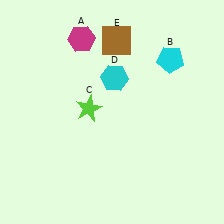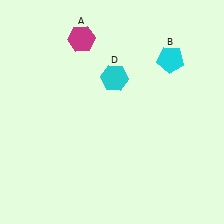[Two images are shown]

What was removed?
The lime star (C), the brown square (E) were removed in Image 2.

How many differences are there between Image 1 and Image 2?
There are 2 differences between the two images.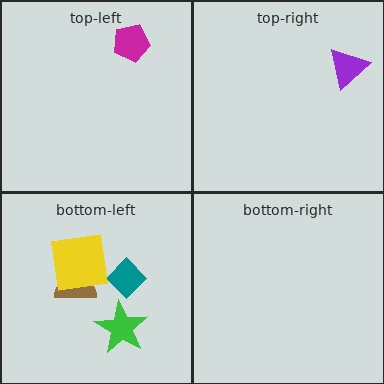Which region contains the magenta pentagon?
The top-left region.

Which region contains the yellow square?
The bottom-left region.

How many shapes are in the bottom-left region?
4.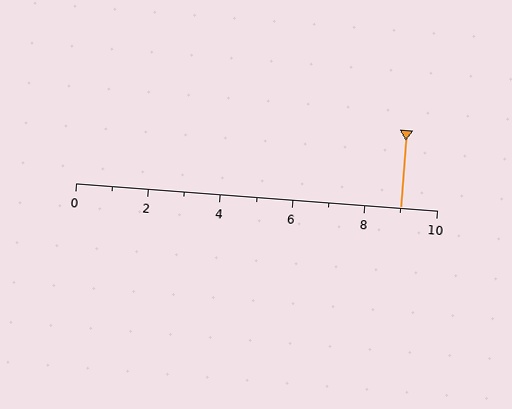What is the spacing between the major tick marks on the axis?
The major ticks are spaced 2 apart.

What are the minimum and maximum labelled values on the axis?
The axis runs from 0 to 10.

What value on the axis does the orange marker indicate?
The marker indicates approximately 9.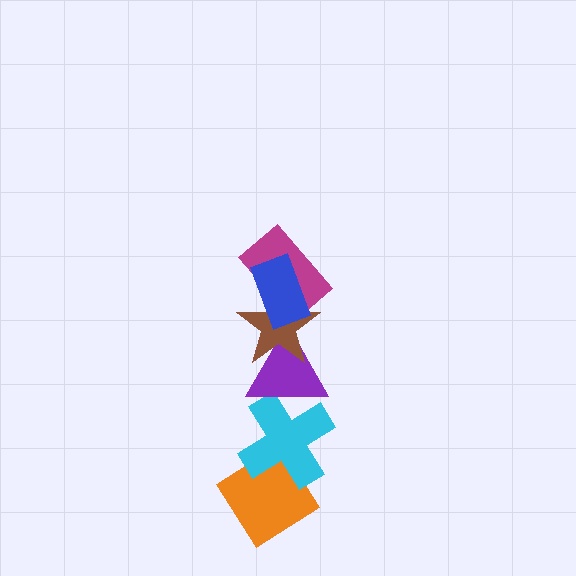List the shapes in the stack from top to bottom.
From top to bottom: the blue rectangle, the magenta rectangle, the brown star, the purple triangle, the cyan cross, the orange diamond.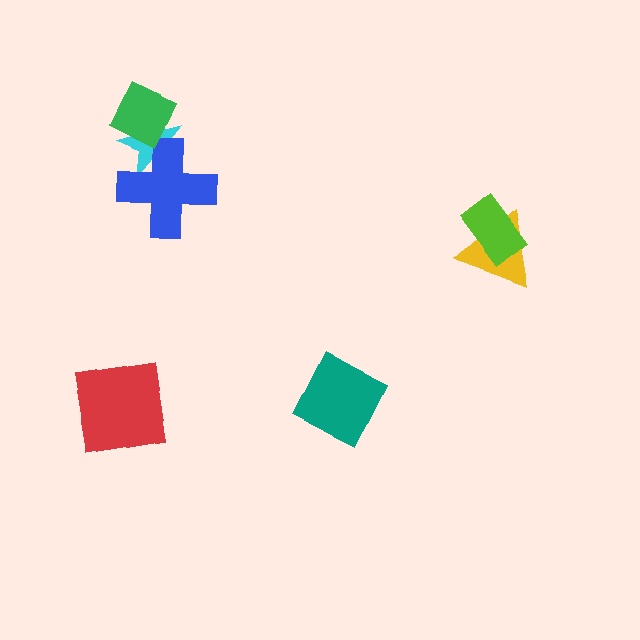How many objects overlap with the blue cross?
1 object overlaps with the blue cross.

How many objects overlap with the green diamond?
1 object overlaps with the green diamond.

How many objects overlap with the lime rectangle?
1 object overlaps with the lime rectangle.